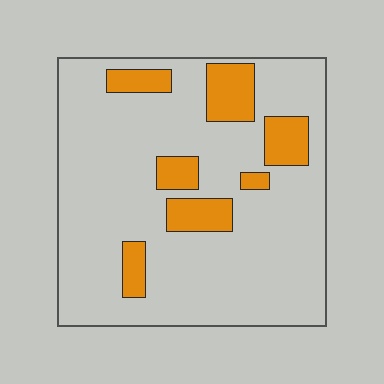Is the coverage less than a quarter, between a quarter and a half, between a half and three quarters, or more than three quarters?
Less than a quarter.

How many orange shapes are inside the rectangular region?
7.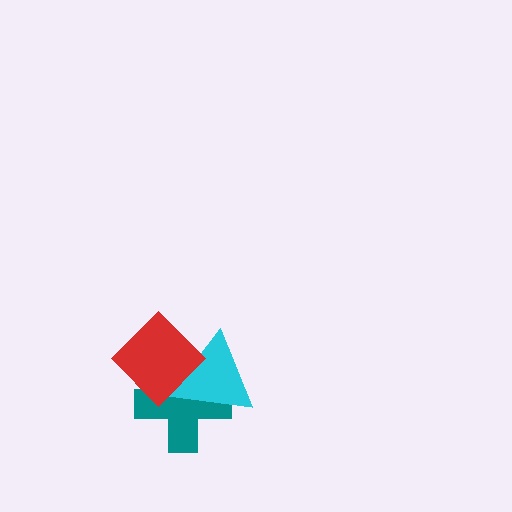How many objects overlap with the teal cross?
2 objects overlap with the teal cross.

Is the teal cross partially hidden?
Yes, it is partially covered by another shape.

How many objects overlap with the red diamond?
2 objects overlap with the red diamond.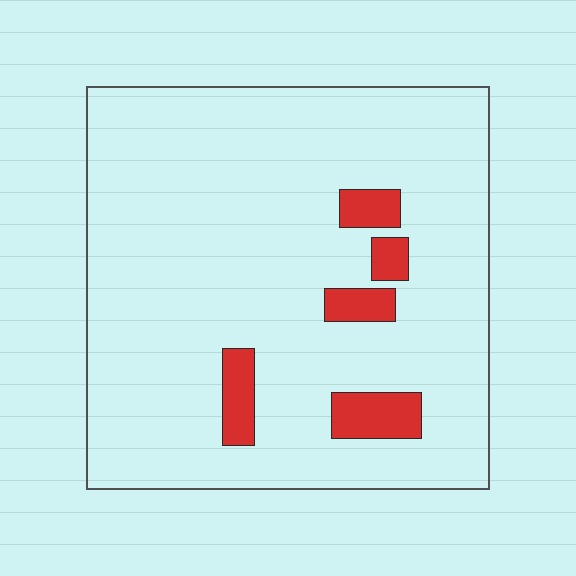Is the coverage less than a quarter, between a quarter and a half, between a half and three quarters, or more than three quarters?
Less than a quarter.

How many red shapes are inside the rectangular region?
5.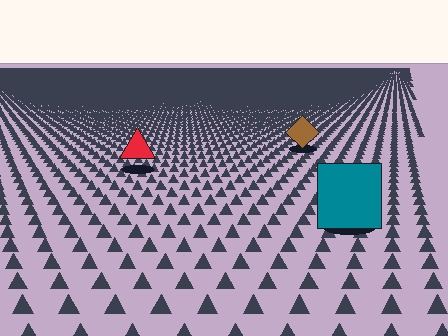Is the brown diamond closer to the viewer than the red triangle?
No. The red triangle is closer — you can tell from the texture gradient: the ground texture is coarser near it.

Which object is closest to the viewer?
The teal square is closest. The texture marks near it are larger and more spread out.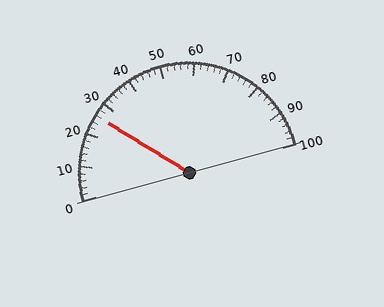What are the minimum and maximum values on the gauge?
The gauge ranges from 0 to 100.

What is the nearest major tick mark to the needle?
The nearest major tick mark is 30.